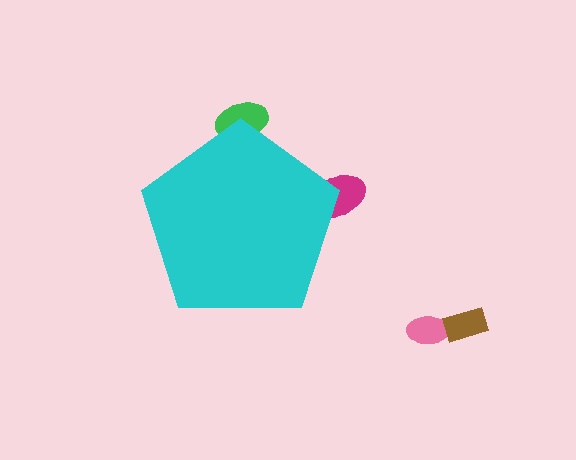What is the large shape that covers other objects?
A cyan pentagon.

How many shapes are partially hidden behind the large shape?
2 shapes are partially hidden.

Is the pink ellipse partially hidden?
No, the pink ellipse is fully visible.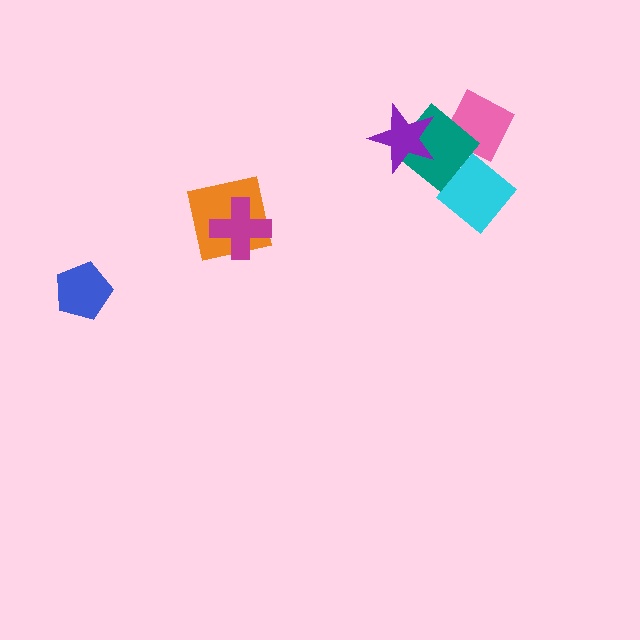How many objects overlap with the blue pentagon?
0 objects overlap with the blue pentagon.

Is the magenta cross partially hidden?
No, no other shape covers it.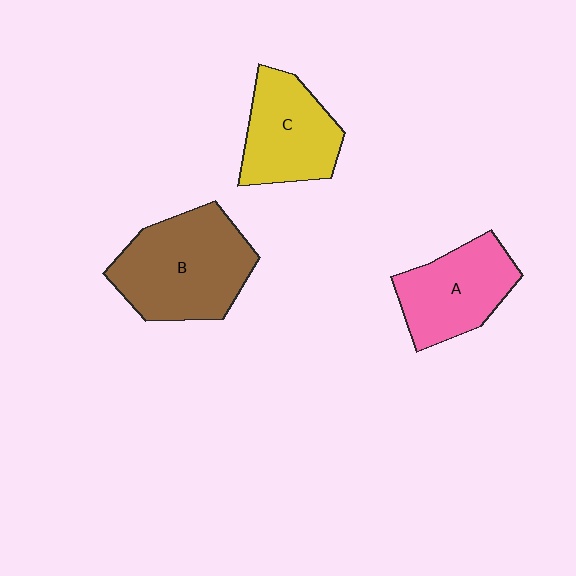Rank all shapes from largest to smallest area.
From largest to smallest: B (brown), A (pink), C (yellow).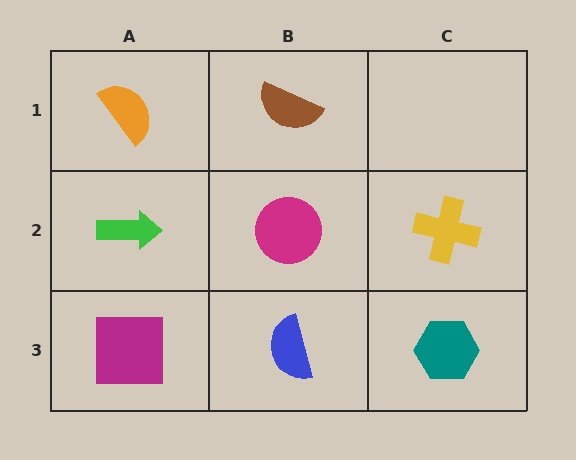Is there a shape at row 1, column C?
No, that cell is empty.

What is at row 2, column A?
A green arrow.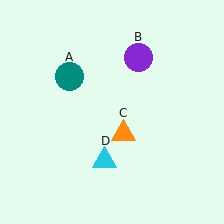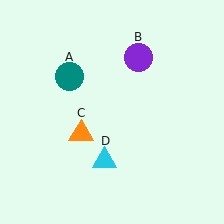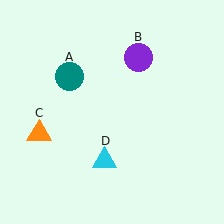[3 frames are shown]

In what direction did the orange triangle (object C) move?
The orange triangle (object C) moved left.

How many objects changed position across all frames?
1 object changed position: orange triangle (object C).